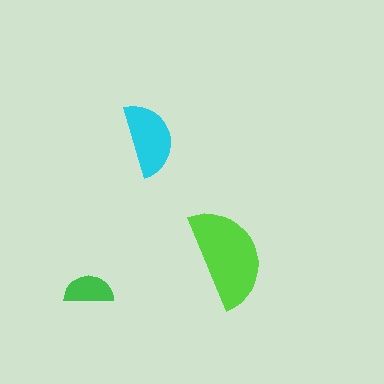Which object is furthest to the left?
The green semicircle is leftmost.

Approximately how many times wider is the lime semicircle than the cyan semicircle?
About 1.5 times wider.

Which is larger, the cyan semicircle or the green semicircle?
The cyan one.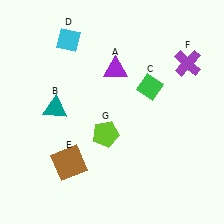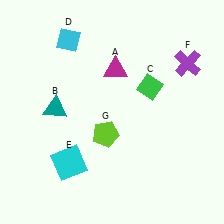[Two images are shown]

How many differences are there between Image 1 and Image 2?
There are 2 differences between the two images.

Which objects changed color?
A changed from purple to magenta. E changed from brown to cyan.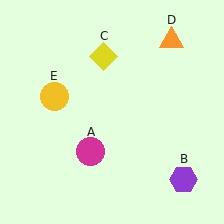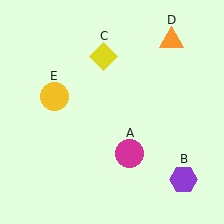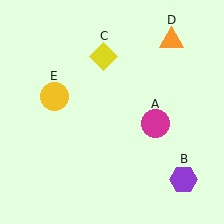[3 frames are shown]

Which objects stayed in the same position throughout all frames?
Purple hexagon (object B) and yellow diamond (object C) and orange triangle (object D) and yellow circle (object E) remained stationary.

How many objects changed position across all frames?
1 object changed position: magenta circle (object A).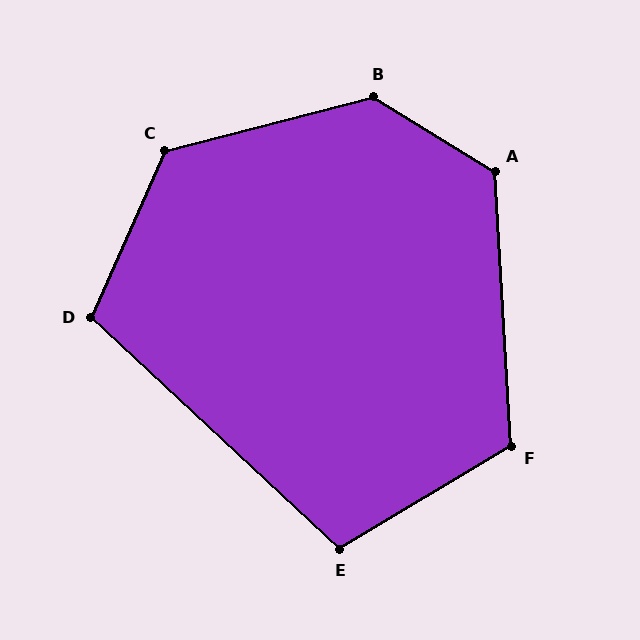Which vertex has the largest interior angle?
B, at approximately 134 degrees.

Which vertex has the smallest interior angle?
E, at approximately 106 degrees.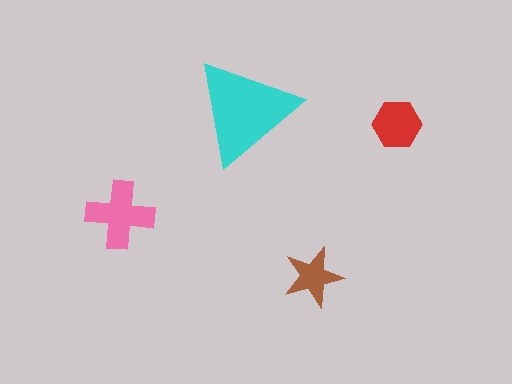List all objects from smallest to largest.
The brown star, the red hexagon, the pink cross, the cyan triangle.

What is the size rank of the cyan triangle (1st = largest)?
1st.